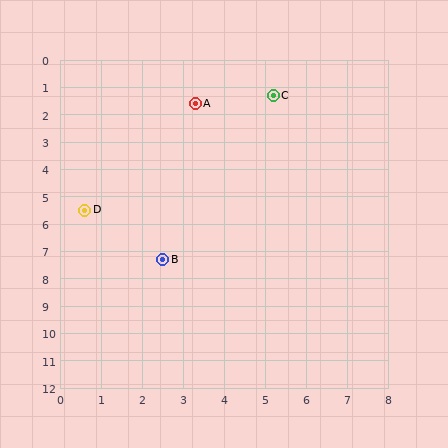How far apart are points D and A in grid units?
Points D and A are about 4.7 grid units apart.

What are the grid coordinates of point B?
Point B is at approximately (2.5, 7.3).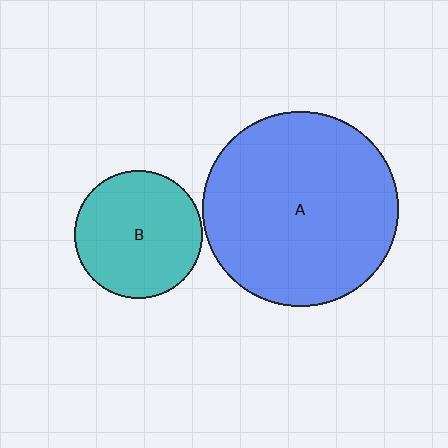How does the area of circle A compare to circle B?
Approximately 2.3 times.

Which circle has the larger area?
Circle A (blue).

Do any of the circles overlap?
No, none of the circles overlap.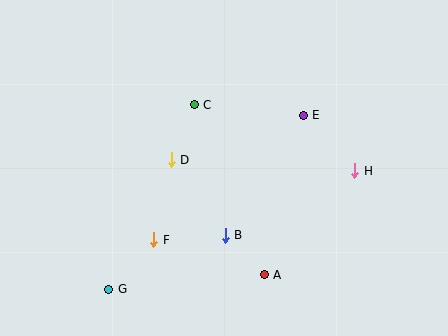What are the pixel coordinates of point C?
Point C is at (194, 105).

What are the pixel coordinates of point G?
Point G is at (109, 289).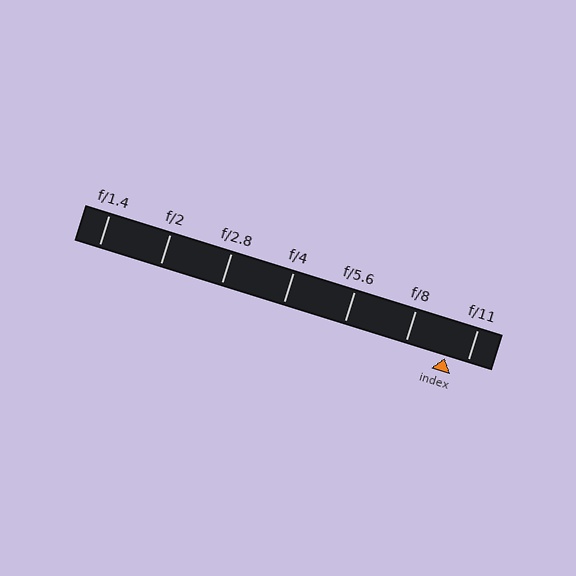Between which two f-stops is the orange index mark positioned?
The index mark is between f/8 and f/11.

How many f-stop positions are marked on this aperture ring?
There are 7 f-stop positions marked.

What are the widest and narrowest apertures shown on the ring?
The widest aperture shown is f/1.4 and the narrowest is f/11.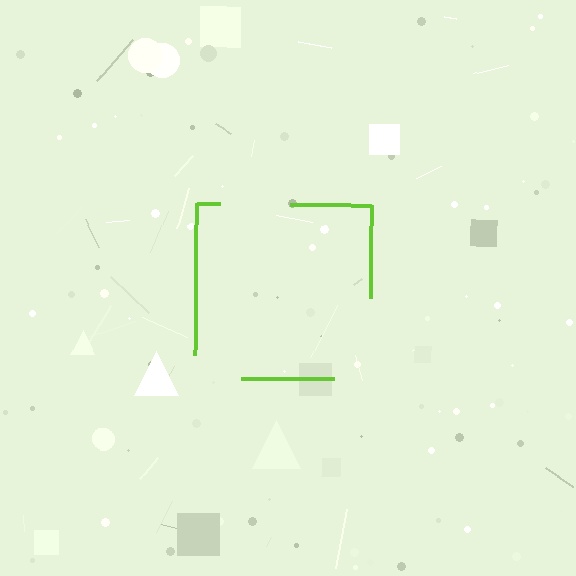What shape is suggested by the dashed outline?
The dashed outline suggests a square.